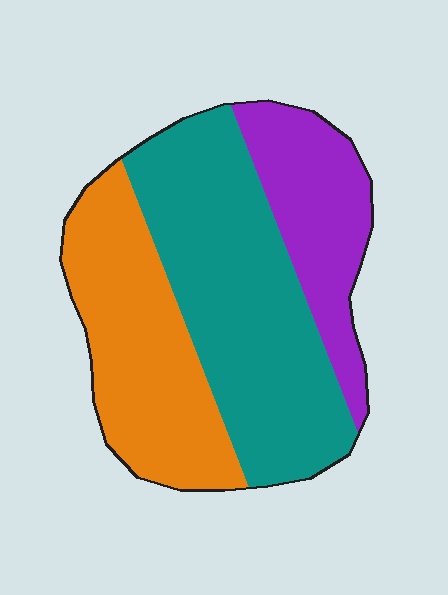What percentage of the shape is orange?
Orange takes up about one third (1/3) of the shape.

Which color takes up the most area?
Teal, at roughly 45%.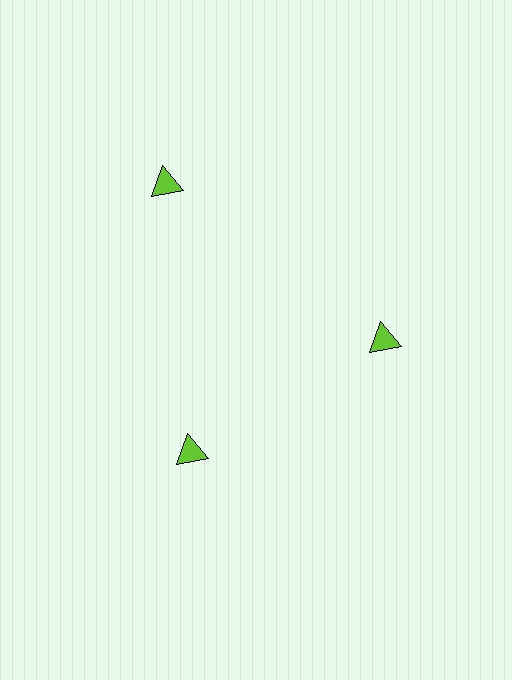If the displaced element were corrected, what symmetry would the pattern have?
It would have 3-fold rotational symmetry — the pattern would map onto itself every 120 degrees.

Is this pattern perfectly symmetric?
No. The 3 lime triangles are arranged in a ring, but one element near the 11 o'clock position is pushed outward from the center, breaking the 3-fold rotational symmetry.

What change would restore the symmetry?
The symmetry would be restored by moving it inward, back onto the ring so that all 3 triangles sit at equal angles and equal distance from the center.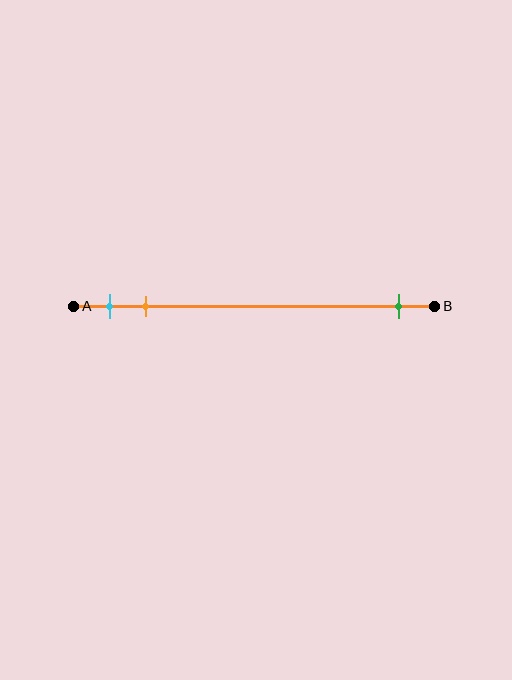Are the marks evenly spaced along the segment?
No, the marks are not evenly spaced.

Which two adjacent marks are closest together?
The cyan and orange marks are the closest adjacent pair.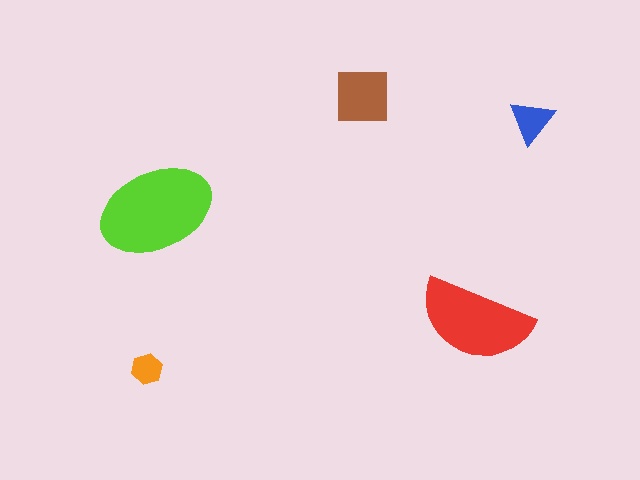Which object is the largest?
The lime ellipse.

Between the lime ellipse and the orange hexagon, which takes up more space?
The lime ellipse.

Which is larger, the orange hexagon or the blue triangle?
The blue triangle.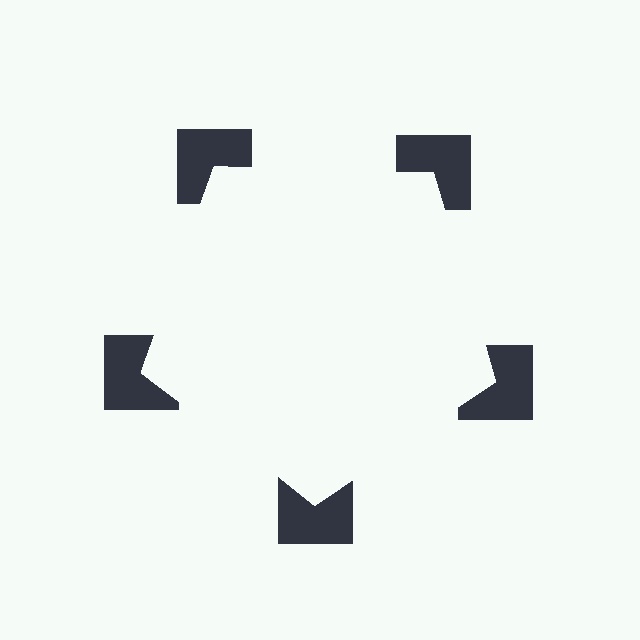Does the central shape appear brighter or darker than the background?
It typically appears slightly brighter than the background, even though no actual brightness change is drawn.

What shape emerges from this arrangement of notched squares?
An illusory pentagon — its edges are inferred from the aligned wedge cuts in the notched squares, not physically drawn.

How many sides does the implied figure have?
5 sides.